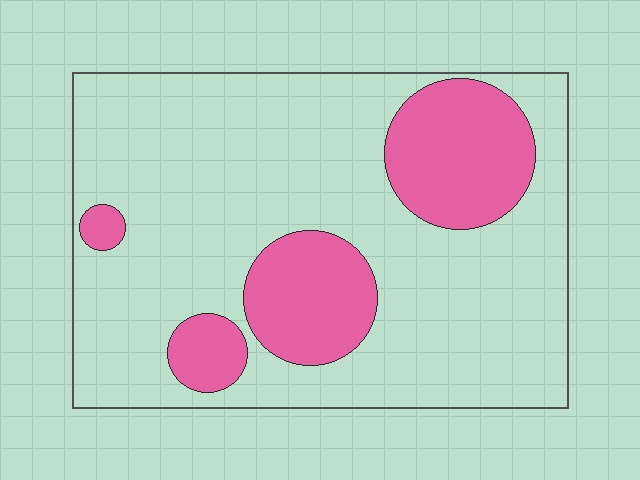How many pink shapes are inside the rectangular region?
4.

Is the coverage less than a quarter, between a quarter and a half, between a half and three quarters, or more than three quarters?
Less than a quarter.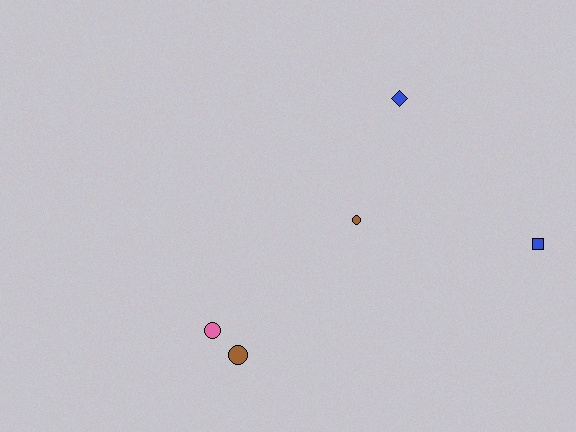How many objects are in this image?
There are 5 objects.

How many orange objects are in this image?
There are no orange objects.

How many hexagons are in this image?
There are no hexagons.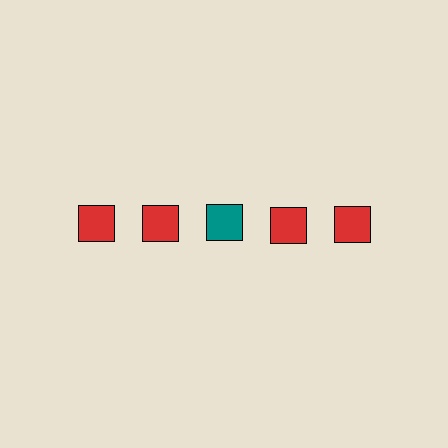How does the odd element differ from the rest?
It has a different color: teal instead of red.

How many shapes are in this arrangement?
There are 5 shapes arranged in a grid pattern.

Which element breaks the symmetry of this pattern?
The teal square in the top row, center column breaks the symmetry. All other shapes are red squares.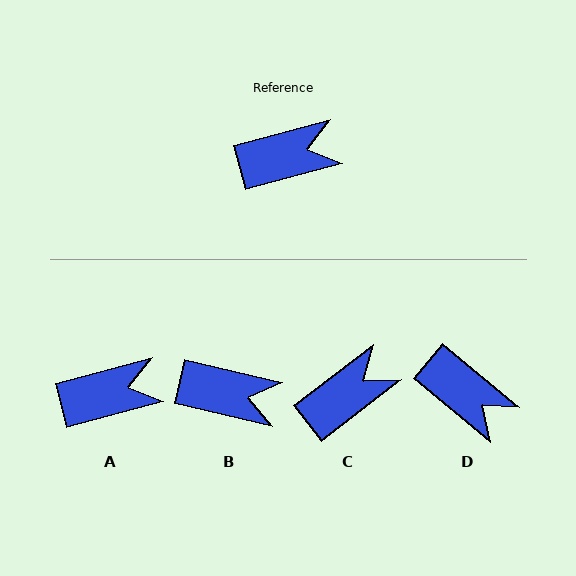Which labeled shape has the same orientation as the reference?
A.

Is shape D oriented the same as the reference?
No, it is off by about 54 degrees.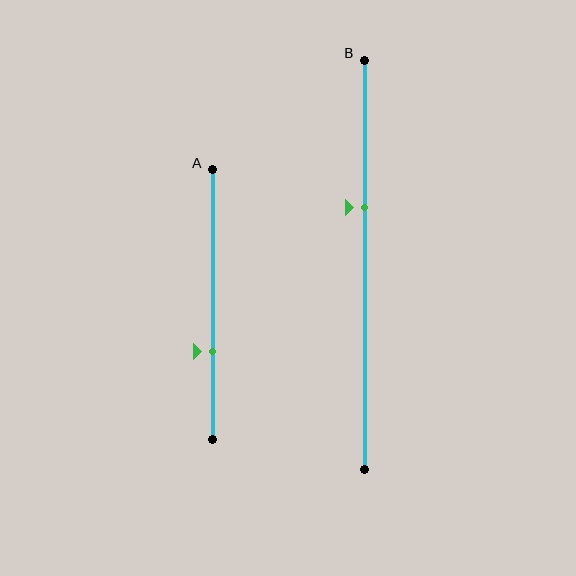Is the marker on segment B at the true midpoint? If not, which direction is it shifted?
No, the marker on segment B is shifted upward by about 14% of the segment length.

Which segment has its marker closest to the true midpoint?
Segment B has its marker closest to the true midpoint.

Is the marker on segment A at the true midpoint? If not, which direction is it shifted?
No, the marker on segment A is shifted downward by about 18% of the segment length.